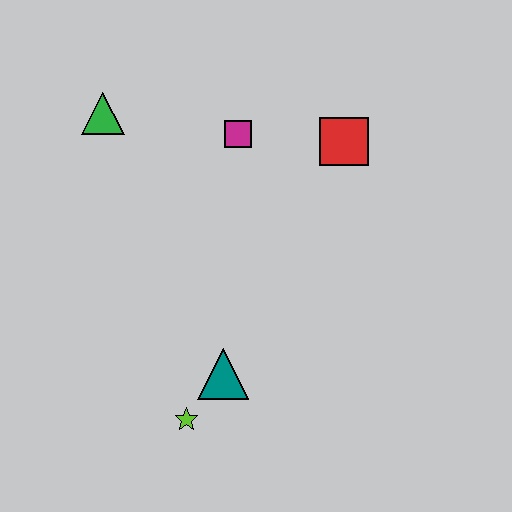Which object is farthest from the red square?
The lime star is farthest from the red square.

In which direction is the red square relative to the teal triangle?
The red square is above the teal triangle.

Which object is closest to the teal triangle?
The lime star is closest to the teal triangle.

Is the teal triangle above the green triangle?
No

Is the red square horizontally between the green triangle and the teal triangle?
No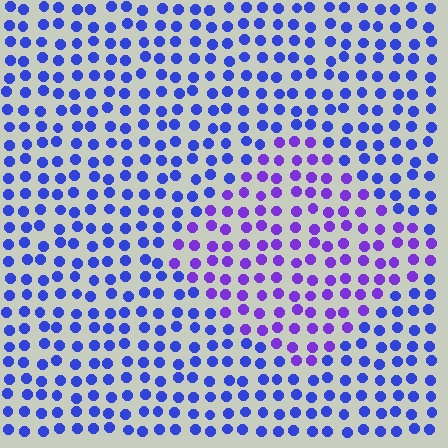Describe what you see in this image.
The image is filled with small blue elements in a uniform arrangement. A diamond-shaped region is visible where the elements are tinted to a slightly different hue, forming a subtle color boundary.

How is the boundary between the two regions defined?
The boundary is defined purely by a slight shift in hue (about 34 degrees). Spacing, size, and orientation are identical on both sides.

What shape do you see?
I see a diamond.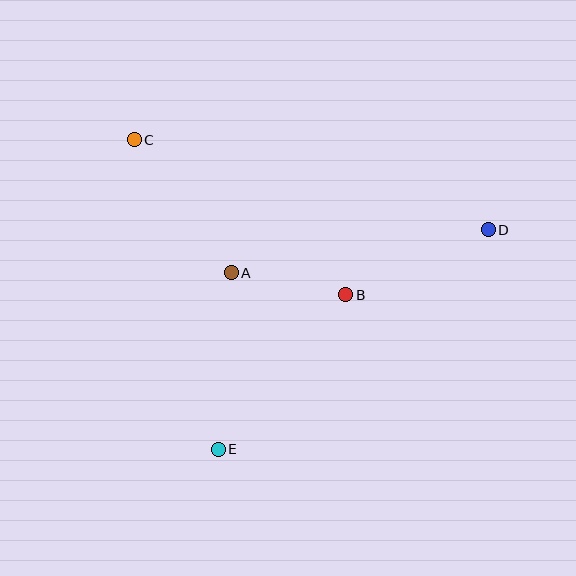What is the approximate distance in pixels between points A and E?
The distance between A and E is approximately 177 pixels.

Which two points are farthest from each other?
Points C and D are farthest from each other.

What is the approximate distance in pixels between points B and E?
The distance between B and E is approximately 200 pixels.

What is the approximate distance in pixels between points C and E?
The distance between C and E is approximately 320 pixels.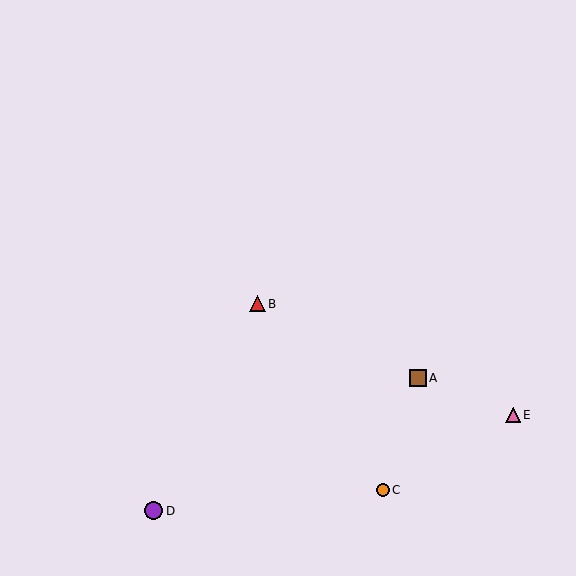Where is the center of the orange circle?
The center of the orange circle is at (383, 490).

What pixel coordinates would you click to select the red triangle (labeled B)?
Click at (257, 304) to select the red triangle B.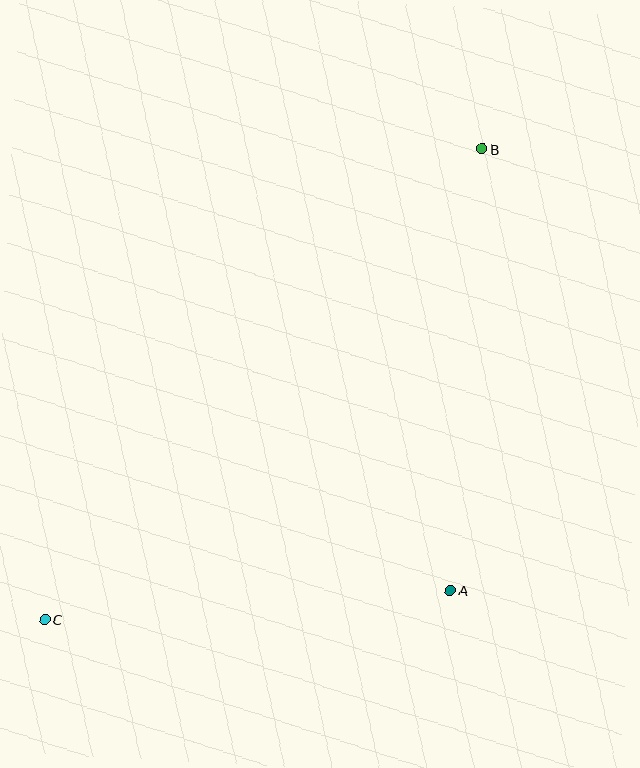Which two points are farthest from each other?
Points B and C are farthest from each other.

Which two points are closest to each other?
Points A and C are closest to each other.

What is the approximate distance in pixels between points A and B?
The distance between A and B is approximately 443 pixels.